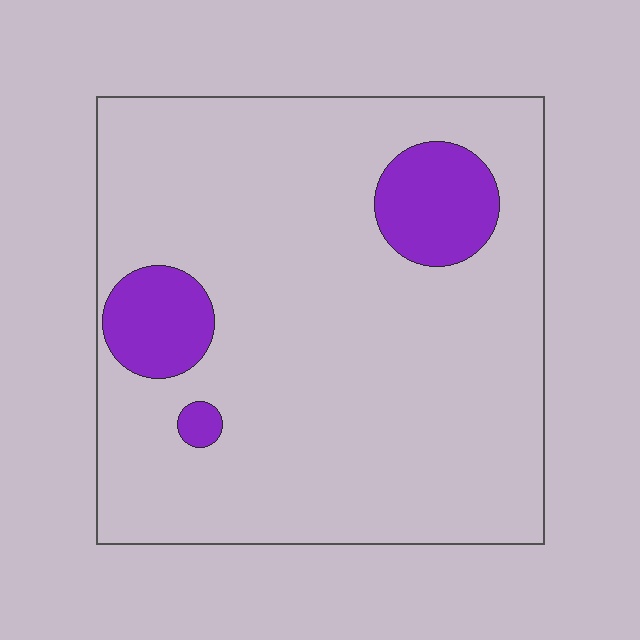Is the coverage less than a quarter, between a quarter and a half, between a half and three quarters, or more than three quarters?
Less than a quarter.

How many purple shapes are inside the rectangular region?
3.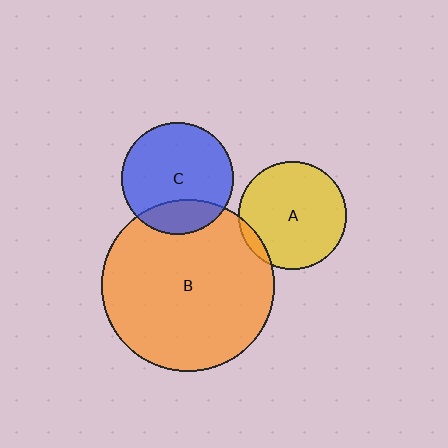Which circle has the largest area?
Circle B (orange).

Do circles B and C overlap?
Yes.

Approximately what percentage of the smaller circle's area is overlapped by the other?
Approximately 20%.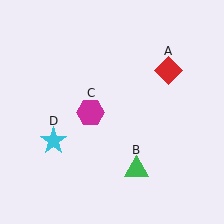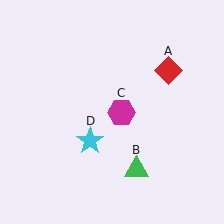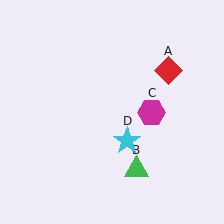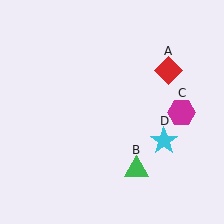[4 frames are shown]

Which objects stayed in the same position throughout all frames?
Red diamond (object A) and green triangle (object B) remained stationary.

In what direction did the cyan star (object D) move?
The cyan star (object D) moved right.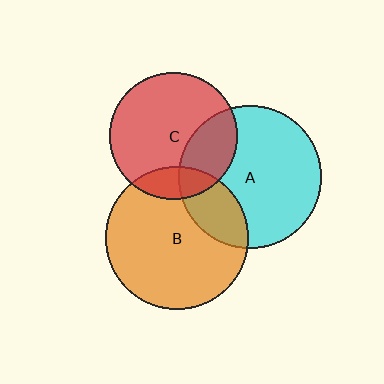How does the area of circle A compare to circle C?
Approximately 1.3 times.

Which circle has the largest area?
Circle B (orange).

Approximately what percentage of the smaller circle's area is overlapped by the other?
Approximately 15%.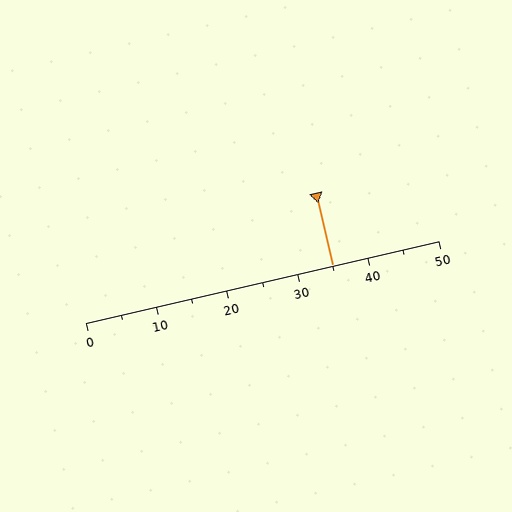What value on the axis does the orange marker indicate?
The marker indicates approximately 35.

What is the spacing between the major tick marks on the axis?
The major ticks are spaced 10 apart.